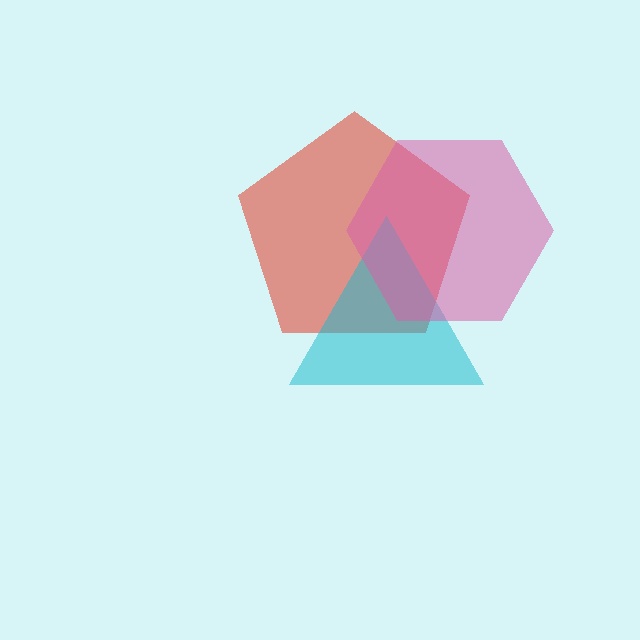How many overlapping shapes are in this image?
There are 3 overlapping shapes in the image.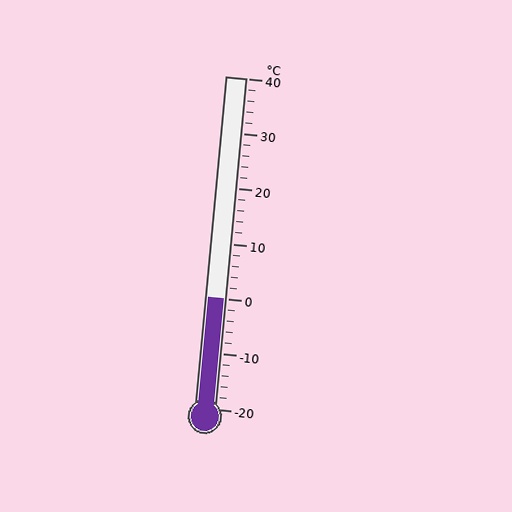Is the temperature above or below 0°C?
The temperature is at 0°C.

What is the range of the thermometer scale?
The thermometer scale ranges from -20°C to 40°C.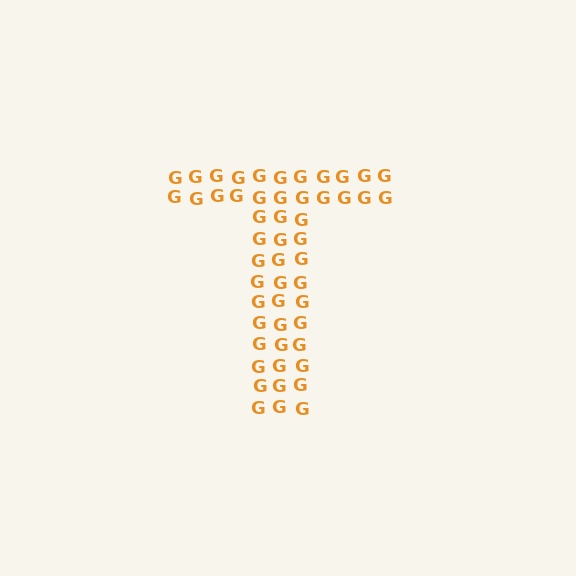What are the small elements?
The small elements are letter G's.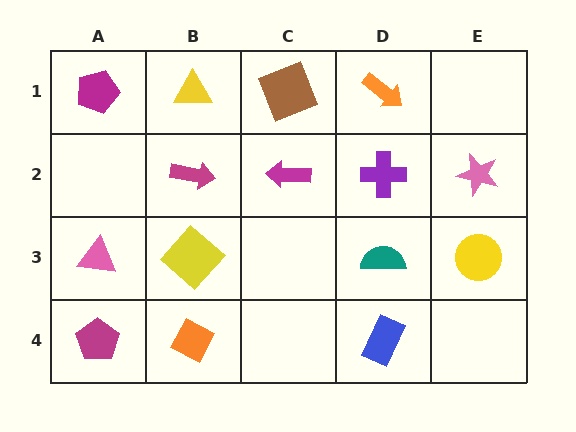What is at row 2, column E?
A pink star.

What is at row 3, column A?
A pink triangle.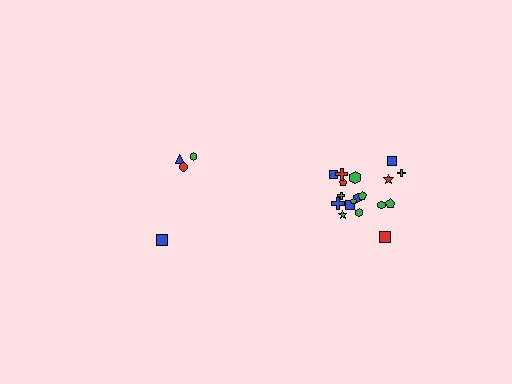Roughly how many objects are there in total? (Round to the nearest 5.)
Roughly 20 objects in total.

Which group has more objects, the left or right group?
The right group.